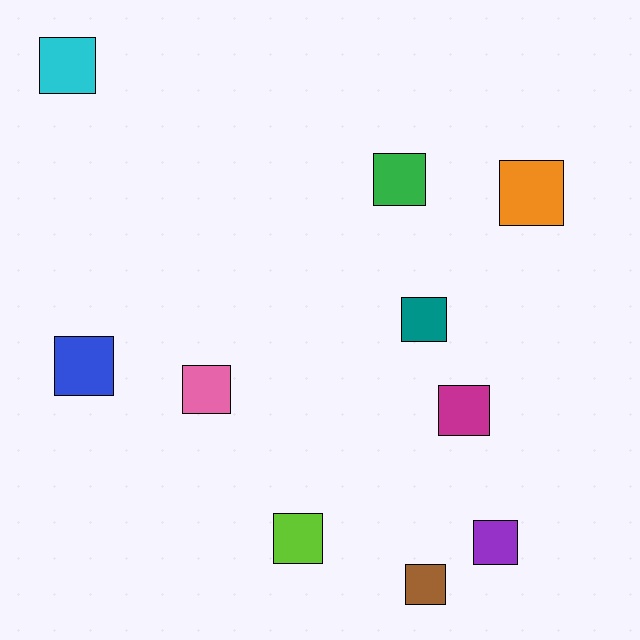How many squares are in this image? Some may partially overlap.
There are 10 squares.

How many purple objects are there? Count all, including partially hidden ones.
There is 1 purple object.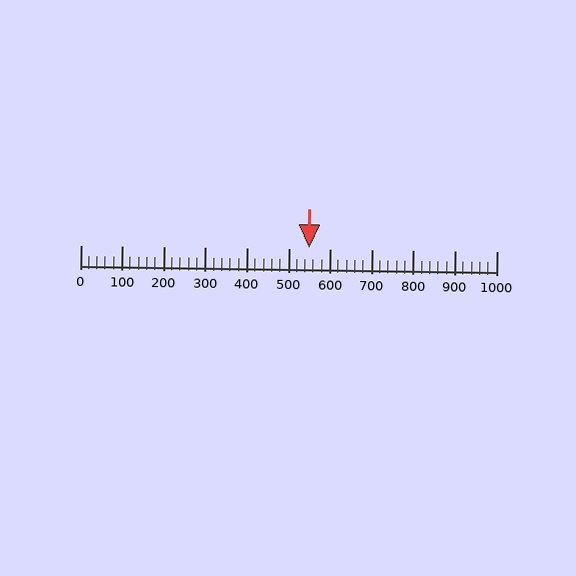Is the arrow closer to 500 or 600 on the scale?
The arrow is closer to 500.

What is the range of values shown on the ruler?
The ruler shows values from 0 to 1000.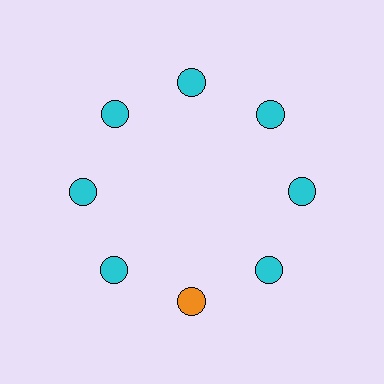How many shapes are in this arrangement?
There are 8 shapes arranged in a ring pattern.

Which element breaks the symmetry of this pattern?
The orange circle at roughly the 6 o'clock position breaks the symmetry. All other shapes are cyan circles.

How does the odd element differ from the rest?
It has a different color: orange instead of cyan.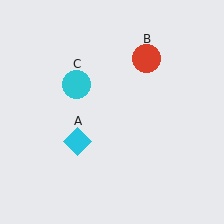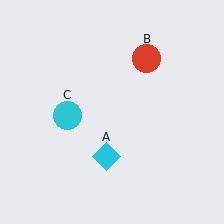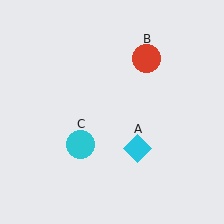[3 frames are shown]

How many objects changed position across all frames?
2 objects changed position: cyan diamond (object A), cyan circle (object C).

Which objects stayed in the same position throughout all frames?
Red circle (object B) remained stationary.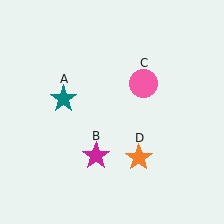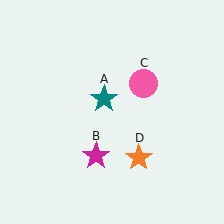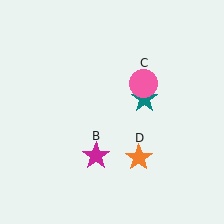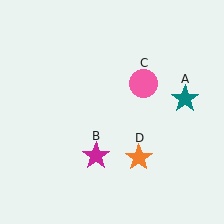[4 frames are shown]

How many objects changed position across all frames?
1 object changed position: teal star (object A).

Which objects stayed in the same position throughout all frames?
Magenta star (object B) and pink circle (object C) and orange star (object D) remained stationary.